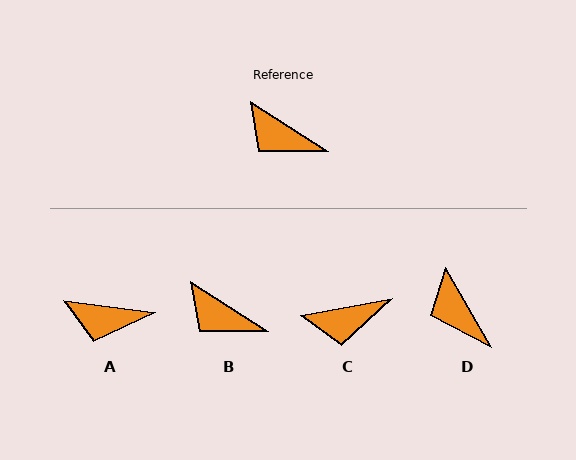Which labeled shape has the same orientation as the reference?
B.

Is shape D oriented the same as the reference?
No, it is off by about 27 degrees.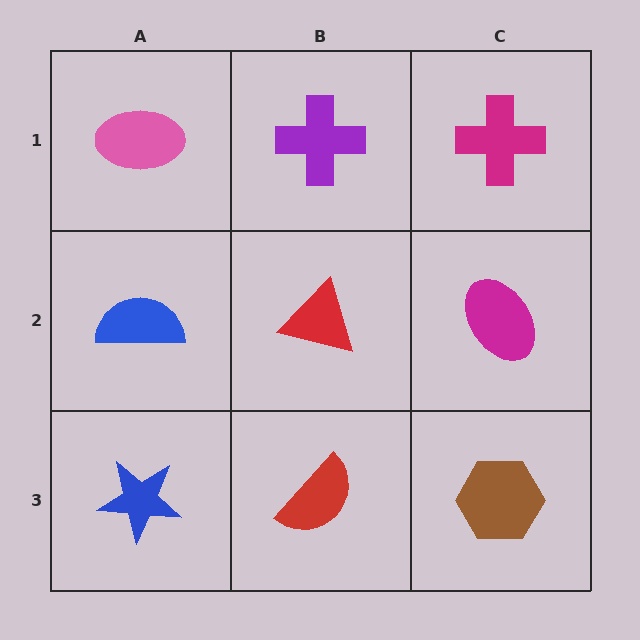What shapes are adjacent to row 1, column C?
A magenta ellipse (row 2, column C), a purple cross (row 1, column B).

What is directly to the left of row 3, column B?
A blue star.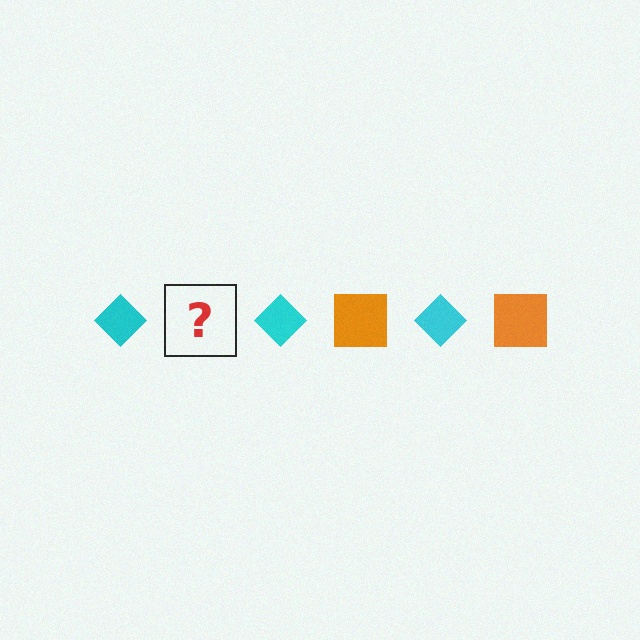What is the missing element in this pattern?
The missing element is an orange square.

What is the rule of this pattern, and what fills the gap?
The rule is that the pattern alternates between cyan diamond and orange square. The gap should be filled with an orange square.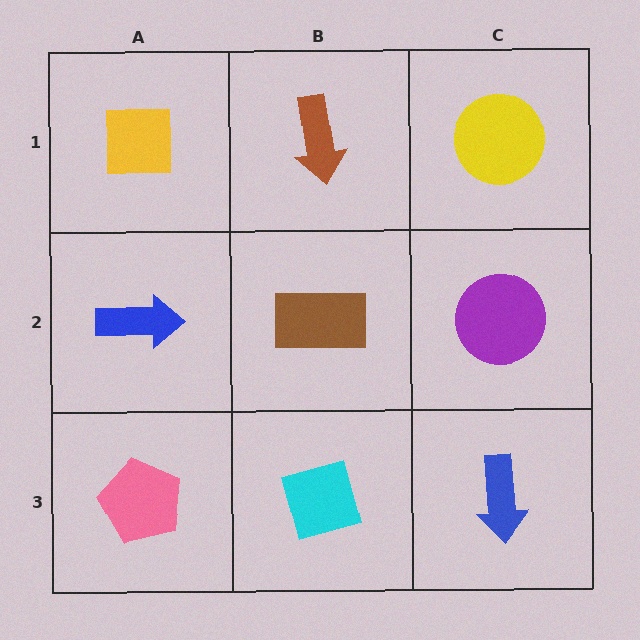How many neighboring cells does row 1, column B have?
3.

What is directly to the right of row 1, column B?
A yellow circle.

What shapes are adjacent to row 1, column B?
A brown rectangle (row 2, column B), a yellow square (row 1, column A), a yellow circle (row 1, column C).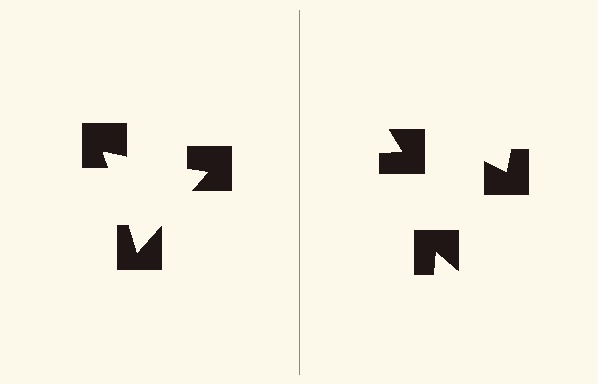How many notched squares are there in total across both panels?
6 — 3 on each side.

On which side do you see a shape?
An illusory triangle appears on the left side. On the right side the wedge cuts are rotated, so no coherent shape forms.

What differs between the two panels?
The notched squares are positioned identically on both sides; only the wedge orientations differ. On the left they align to a triangle; on the right they are misaligned.